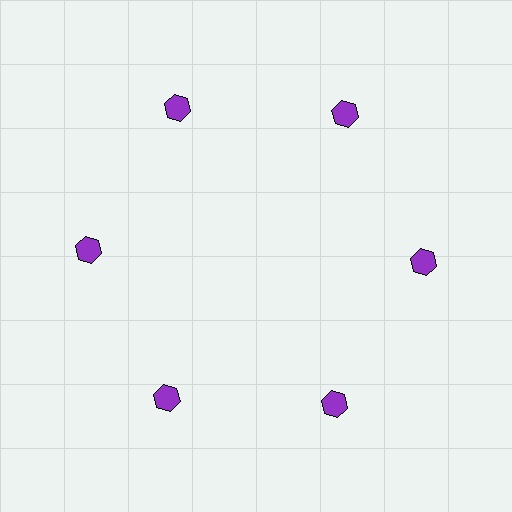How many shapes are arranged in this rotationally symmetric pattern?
There are 6 shapes, arranged in 6 groups of 1.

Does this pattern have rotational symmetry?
Yes, this pattern has 6-fold rotational symmetry. It looks the same after rotating 60 degrees around the center.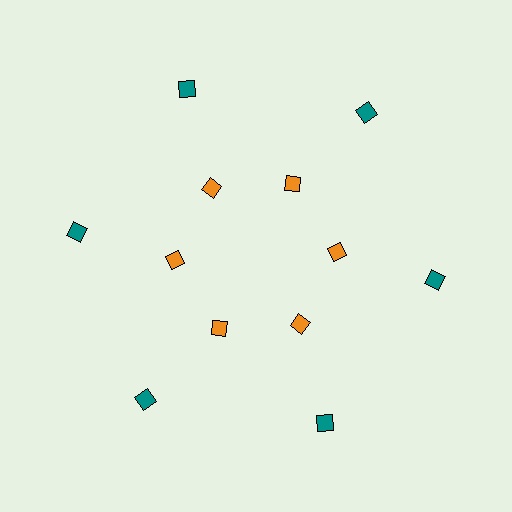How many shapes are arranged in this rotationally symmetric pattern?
There are 12 shapes, arranged in 6 groups of 2.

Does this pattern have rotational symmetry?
Yes, this pattern has 6-fold rotational symmetry. It looks the same after rotating 60 degrees around the center.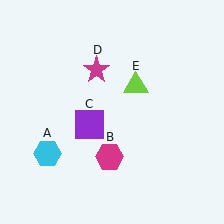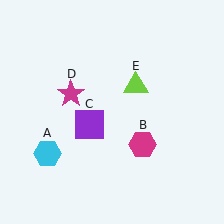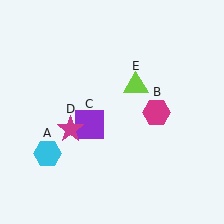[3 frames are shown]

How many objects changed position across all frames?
2 objects changed position: magenta hexagon (object B), magenta star (object D).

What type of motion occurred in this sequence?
The magenta hexagon (object B), magenta star (object D) rotated counterclockwise around the center of the scene.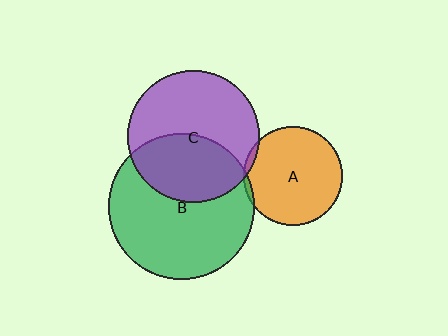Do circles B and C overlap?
Yes.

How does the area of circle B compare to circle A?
Approximately 2.2 times.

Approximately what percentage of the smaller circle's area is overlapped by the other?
Approximately 40%.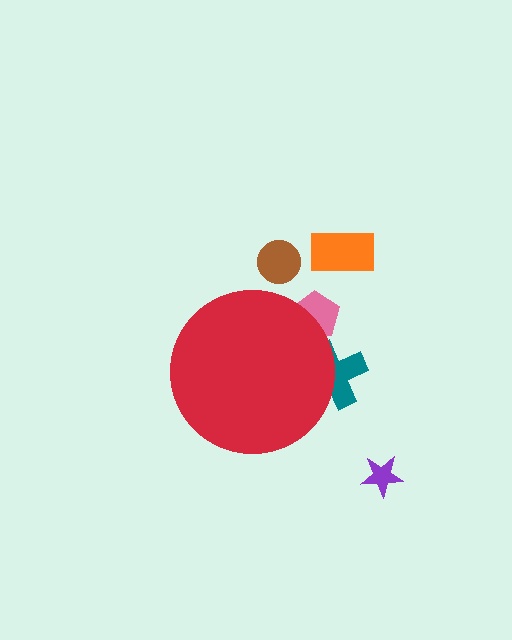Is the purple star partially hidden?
No, the purple star is fully visible.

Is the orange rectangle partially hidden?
No, the orange rectangle is fully visible.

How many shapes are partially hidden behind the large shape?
2 shapes are partially hidden.